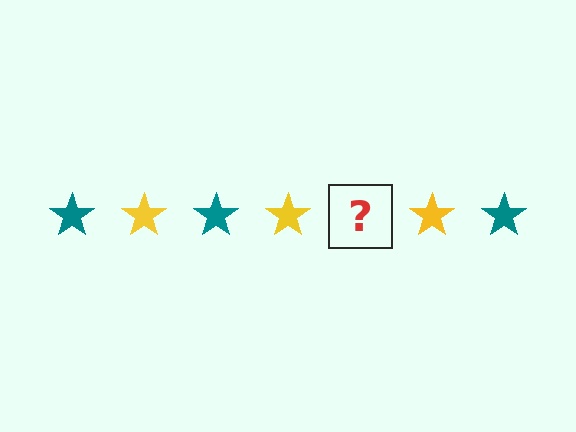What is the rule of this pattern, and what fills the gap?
The rule is that the pattern cycles through teal, yellow stars. The gap should be filled with a teal star.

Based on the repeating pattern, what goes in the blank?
The blank should be a teal star.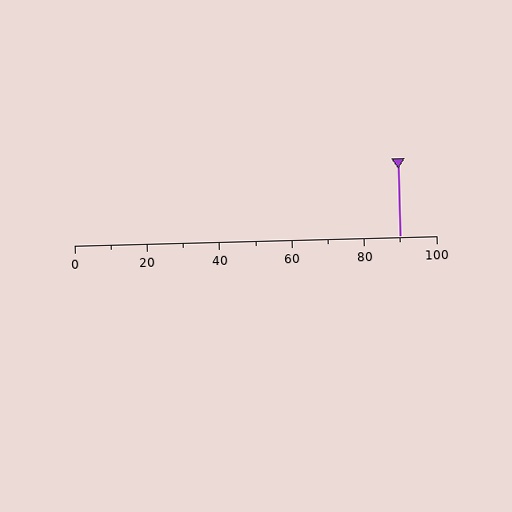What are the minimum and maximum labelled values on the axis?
The axis runs from 0 to 100.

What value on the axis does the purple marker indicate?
The marker indicates approximately 90.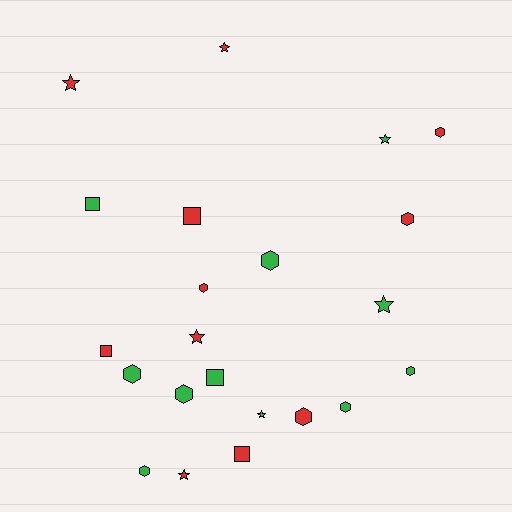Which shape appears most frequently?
Hexagon, with 10 objects.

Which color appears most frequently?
Green, with 11 objects.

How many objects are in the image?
There are 22 objects.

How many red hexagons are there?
There are 4 red hexagons.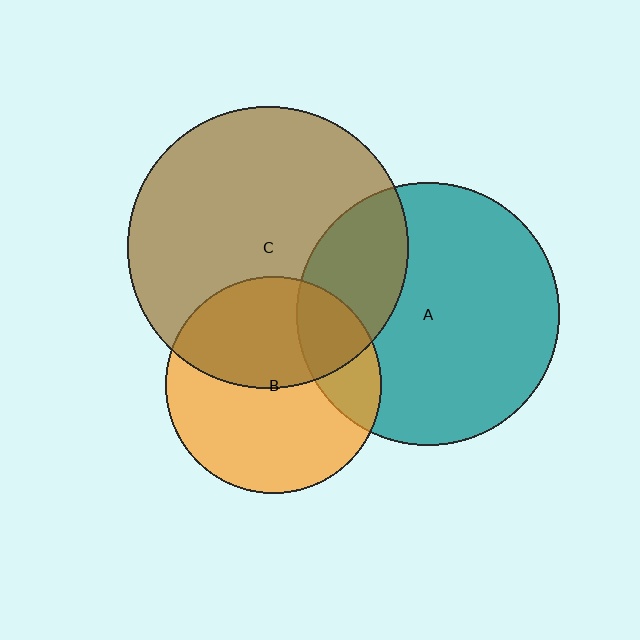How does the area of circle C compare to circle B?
Approximately 1.7 times.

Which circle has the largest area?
Circle C (brown).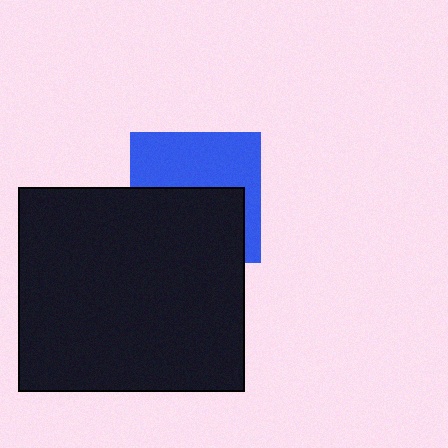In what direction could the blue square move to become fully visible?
The blue square could move up. That would shift it out from behind the black rectangle entirely.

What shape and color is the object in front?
The object in front is a black rectangle.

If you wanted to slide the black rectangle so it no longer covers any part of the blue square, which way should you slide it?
Slide it down — that is the most direct way to separate the two shapes.